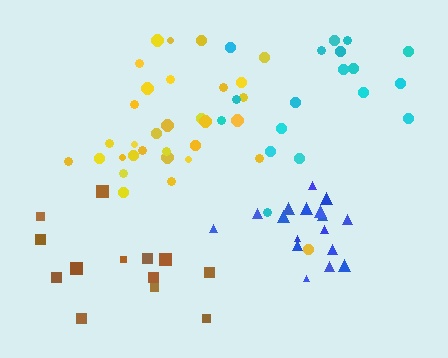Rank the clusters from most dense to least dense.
blue, yellow, cyan, brown.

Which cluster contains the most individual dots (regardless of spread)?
Yellow (32).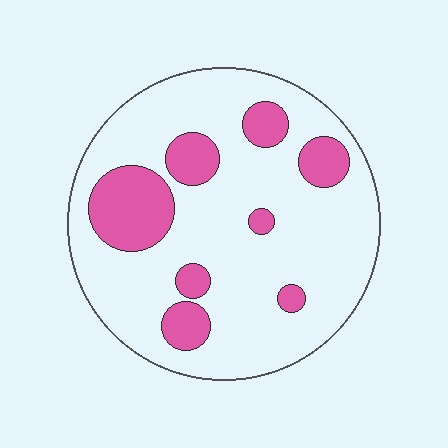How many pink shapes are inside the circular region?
8.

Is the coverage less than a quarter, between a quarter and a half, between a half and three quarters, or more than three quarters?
Less than a quarter.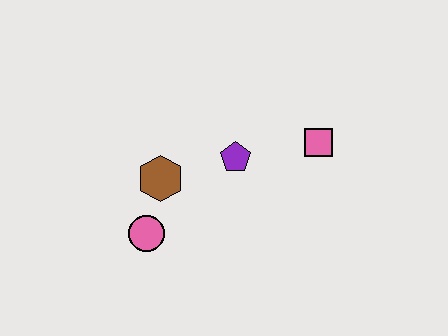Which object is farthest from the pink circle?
The pink square is farthest from the pink circle.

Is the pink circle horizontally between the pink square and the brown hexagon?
No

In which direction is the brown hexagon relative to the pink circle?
The brown hexagon is above the pink circle.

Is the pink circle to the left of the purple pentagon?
Yes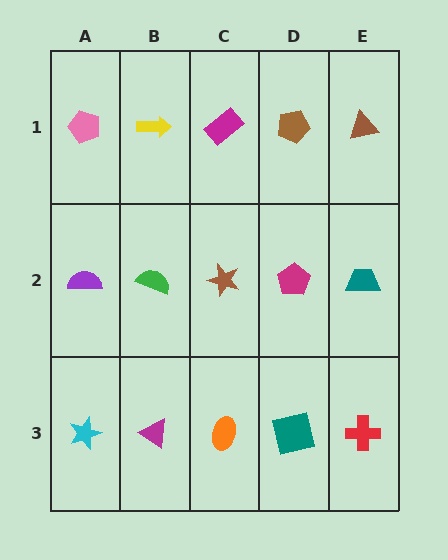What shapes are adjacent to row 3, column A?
A purple semicircle (row 2, column A), a magenta triangle (row 3, column B).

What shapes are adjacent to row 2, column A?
A pink pentagon (row 1, column A), a cyan star (row 3, column A), a green semicircle (row 2, column B).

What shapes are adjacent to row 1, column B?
A green semicircle (row 2, column B), a pink pentagon (row 1, column A), a magenta rectangle (row 1, column C).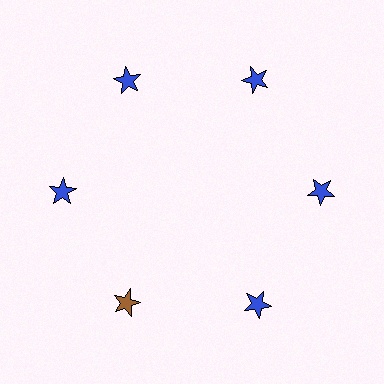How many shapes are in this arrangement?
There are 6 shapes arranged in a ring pattern.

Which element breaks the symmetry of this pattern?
The brown star at roughly the 7 o'clock position breaks the symmetry. All other shapes are blue stars.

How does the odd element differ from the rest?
It has a different color: brown instead of blue.